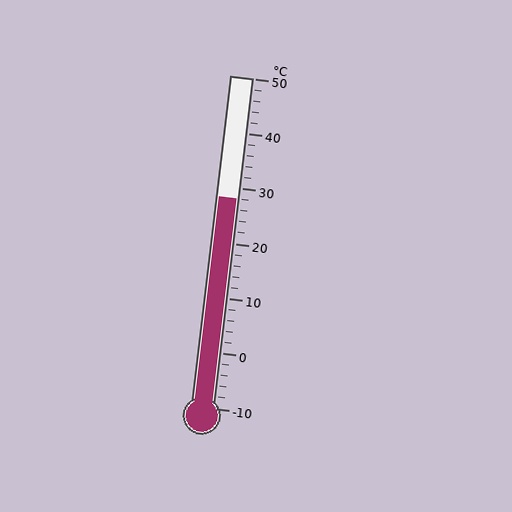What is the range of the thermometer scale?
The thermometer scale ranges from -10°C to 50°C.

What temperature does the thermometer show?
The thermometer shows approximately 28°C.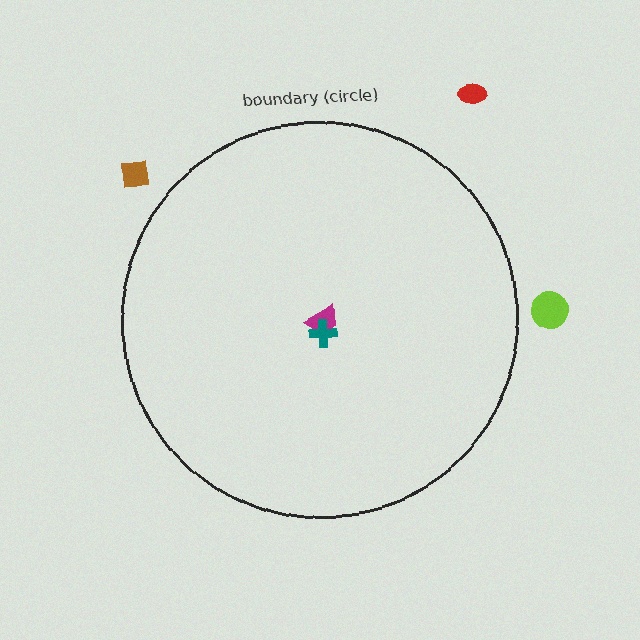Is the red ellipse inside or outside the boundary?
Outside.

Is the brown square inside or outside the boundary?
Outside.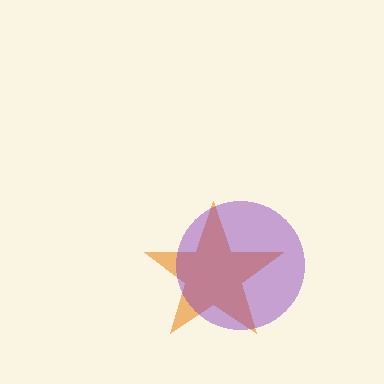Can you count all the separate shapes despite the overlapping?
Yes, there are 2 separate shapes.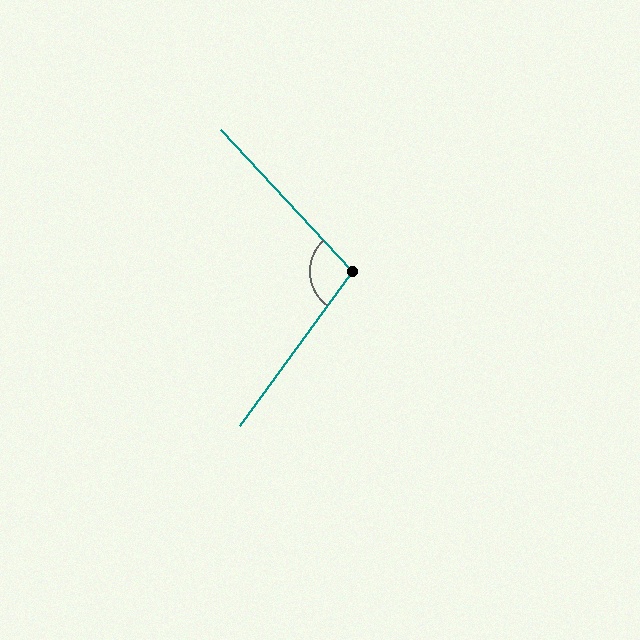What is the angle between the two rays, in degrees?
Approximately 101 degrees.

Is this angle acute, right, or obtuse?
It is obtuse.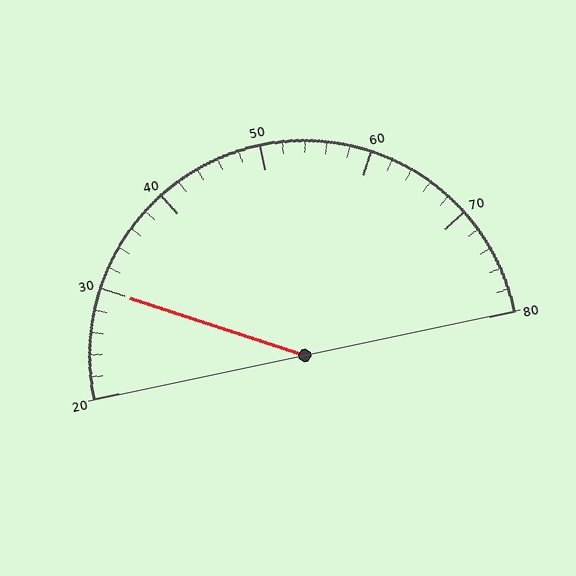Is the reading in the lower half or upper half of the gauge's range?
The reading is in the lower half of the range (20 to 80).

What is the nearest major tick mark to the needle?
The nearest major tick mark is 30.